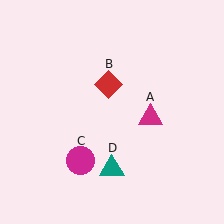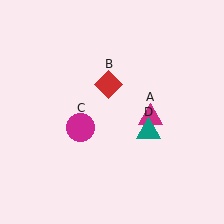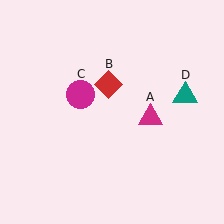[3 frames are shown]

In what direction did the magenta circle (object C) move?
The magenta circle (object C) moved up.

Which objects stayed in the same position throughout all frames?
Magenta triangle (object A) and red diamond (object B) remained stationary.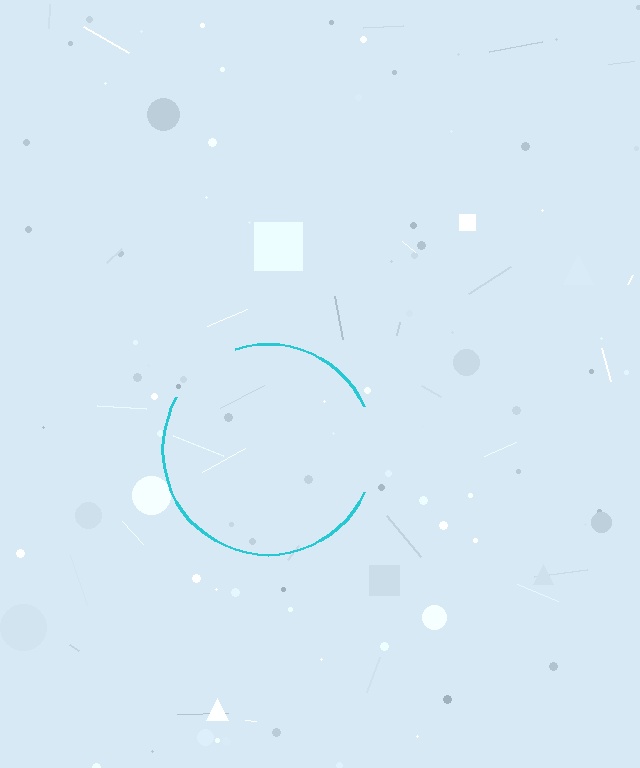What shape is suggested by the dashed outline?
The dashed outline suggests a circle.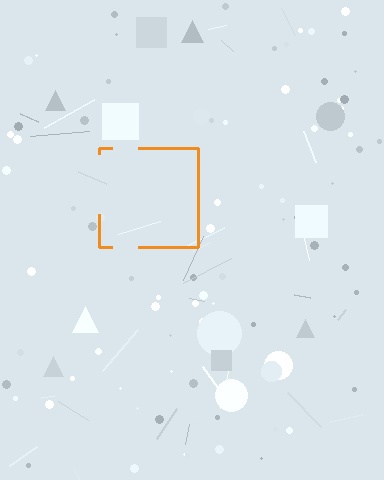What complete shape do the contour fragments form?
The contour fragments form a square.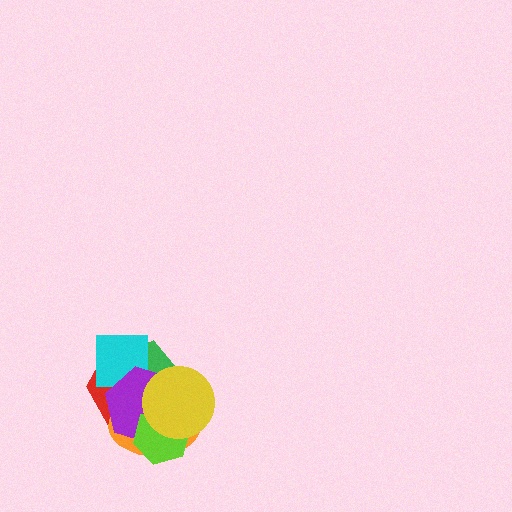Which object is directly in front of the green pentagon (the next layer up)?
The cyan square is directly in front of the green pentagon.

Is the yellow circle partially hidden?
No, no other shape covers it.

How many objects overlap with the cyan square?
3 objects overlap with the cyan square.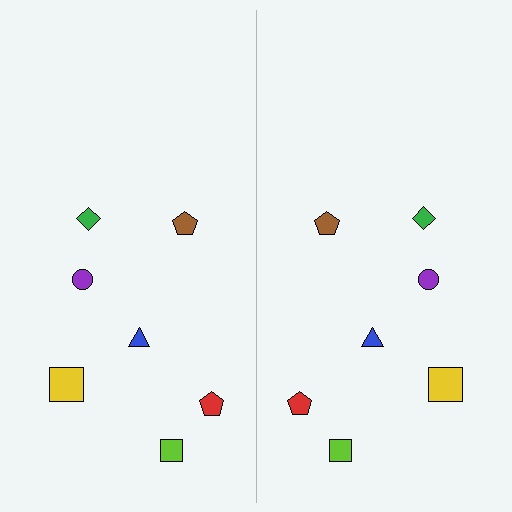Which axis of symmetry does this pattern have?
The pattern has a vertical axis of symmetry running through the center of the image.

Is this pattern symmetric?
Yes, this pattern has bilateral (reflection) symmetry.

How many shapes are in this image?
There are 14 shapes in this image.